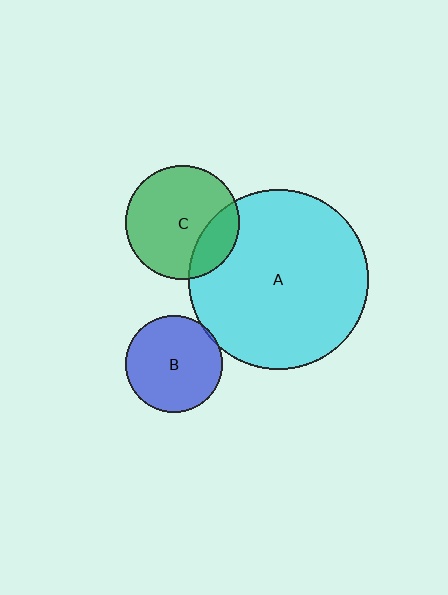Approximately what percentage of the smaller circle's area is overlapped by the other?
Approximately 5%.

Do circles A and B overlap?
Yes.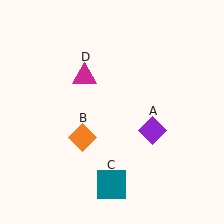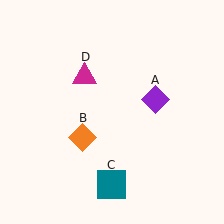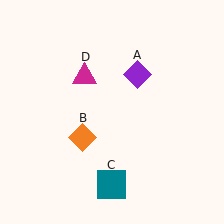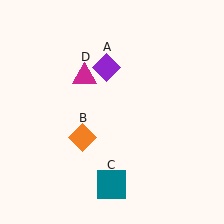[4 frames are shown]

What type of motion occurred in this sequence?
The purple diamond (object A) rotated counterclockwise around the center of the scene.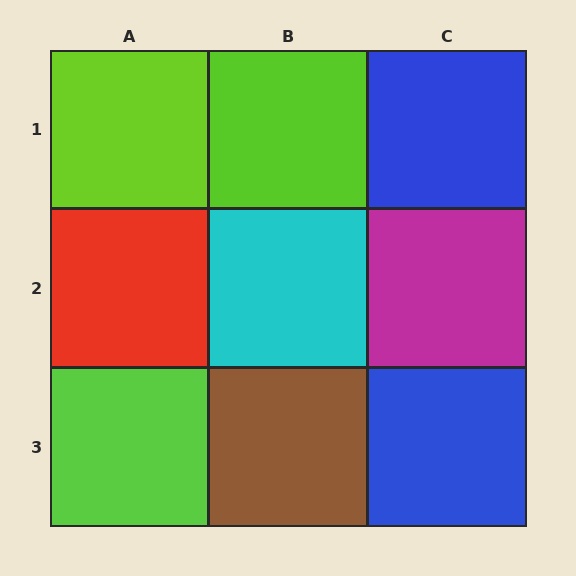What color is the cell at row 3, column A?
Lime.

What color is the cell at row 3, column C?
Blue.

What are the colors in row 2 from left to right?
Red, cyan, magenta.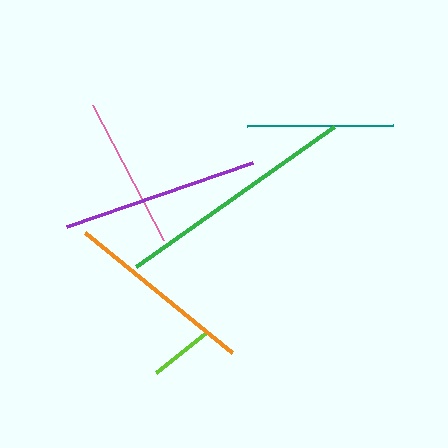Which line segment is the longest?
The green line is the longest at approximately 243 pixels.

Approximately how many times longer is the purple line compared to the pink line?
The purple line is approximately 1.3 times the length of the pink line.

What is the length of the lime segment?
The lime segment is approximately 64 pixels long.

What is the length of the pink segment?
The pink segment is approximately 152 pixels long.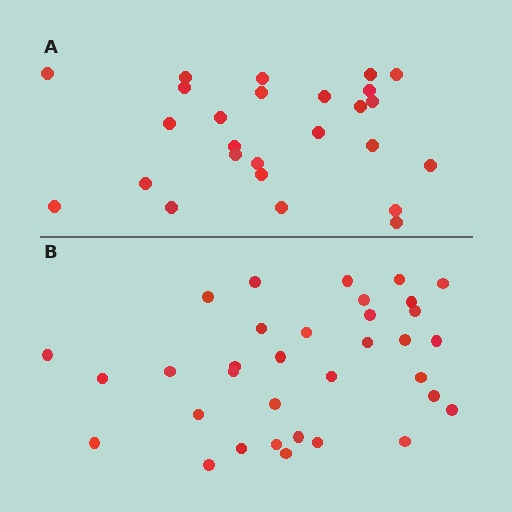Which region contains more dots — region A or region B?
Region B (the bottom region) has more dots.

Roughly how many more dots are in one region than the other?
Region B has roughly 8 or so more dots than region A.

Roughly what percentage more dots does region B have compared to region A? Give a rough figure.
About 30% more.